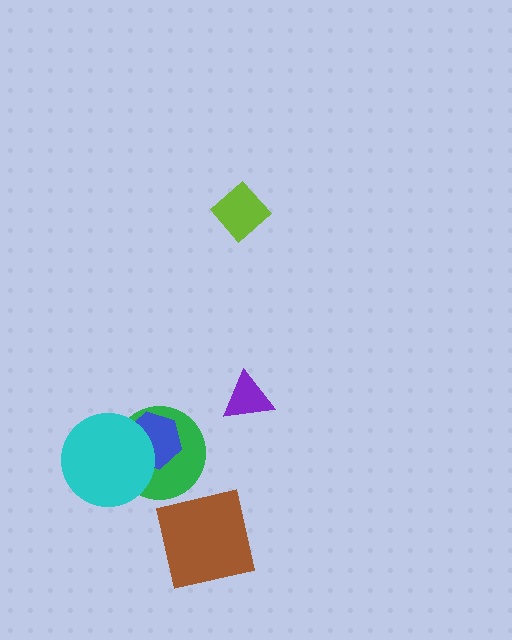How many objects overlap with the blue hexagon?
2 objects overlap with the blue hexagon.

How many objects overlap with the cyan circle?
2 objects overlap with the cyan circle.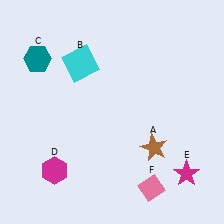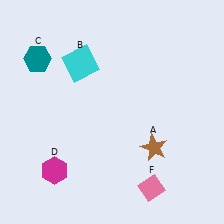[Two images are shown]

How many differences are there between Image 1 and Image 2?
There is 1 difference between the two images.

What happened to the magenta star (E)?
The magenta star (E) was removed in Image 2. It was in the bottom-right area of Image 1.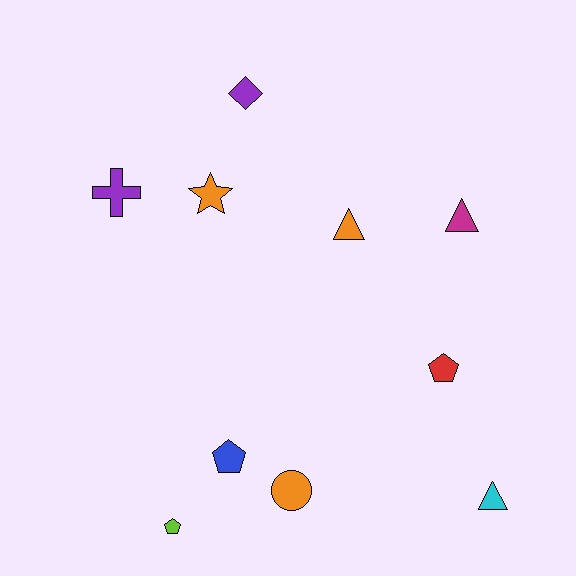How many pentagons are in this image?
There are 3 pentagons.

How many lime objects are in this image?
There is 1 lime object.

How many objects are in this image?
There are 10 objects.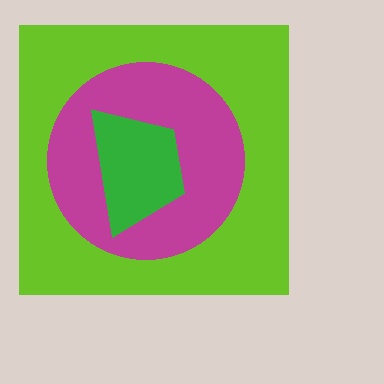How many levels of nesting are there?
3.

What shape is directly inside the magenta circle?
The green trapezoid.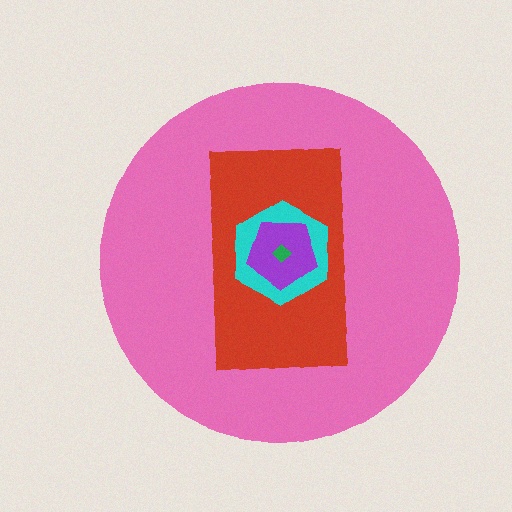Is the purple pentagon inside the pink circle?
Yes.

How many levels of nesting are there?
5.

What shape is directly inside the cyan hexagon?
The purple pentagon.